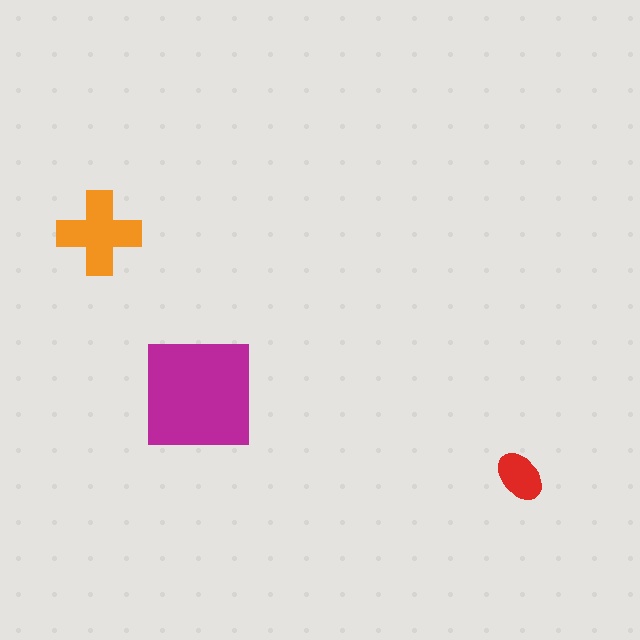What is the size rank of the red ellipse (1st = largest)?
3rd.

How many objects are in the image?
There are 3 objects in the image.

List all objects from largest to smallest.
The magenta square, the orange cross, the red ellipse.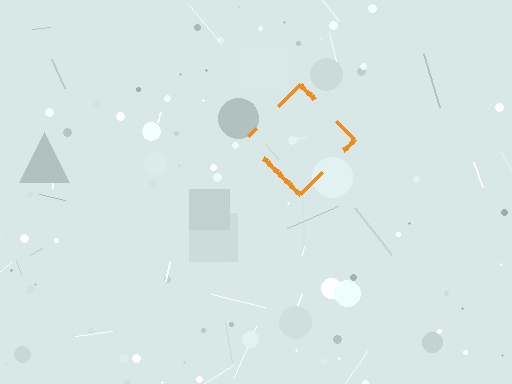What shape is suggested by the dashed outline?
The dashed outline suggests a diamond.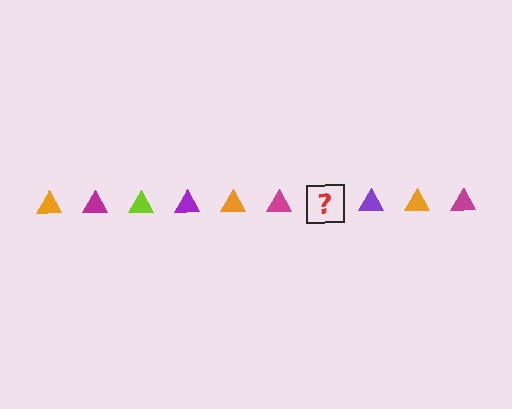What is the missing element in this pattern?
The missing element is a lime triangle.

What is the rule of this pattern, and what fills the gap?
The rule is that the pattern cycles through orange, magenta, lime, purple triangles. The gap should be filled with a lime triangle.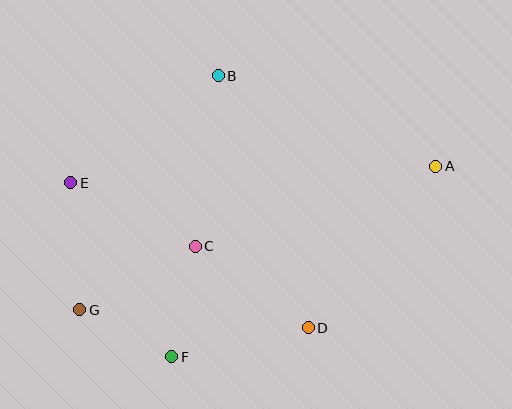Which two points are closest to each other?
Points F and G are closest to each other.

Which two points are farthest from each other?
Points A and G are farthest from each other.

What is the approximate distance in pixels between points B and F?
The distance between B and F is approximately 285 pixels.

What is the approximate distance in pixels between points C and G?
The distance between C and G is approximately 132 pixels.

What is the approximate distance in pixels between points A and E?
The distance between A and E is approximately 365 pixels.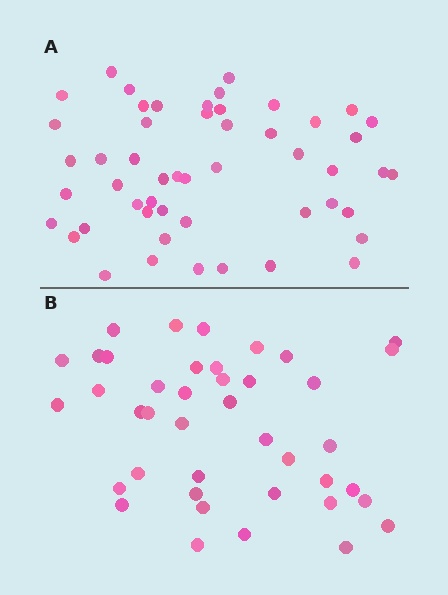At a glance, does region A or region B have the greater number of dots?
Region A (the top region) has more dots.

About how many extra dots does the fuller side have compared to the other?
Region A has roughly 10 or so more dots than region B.